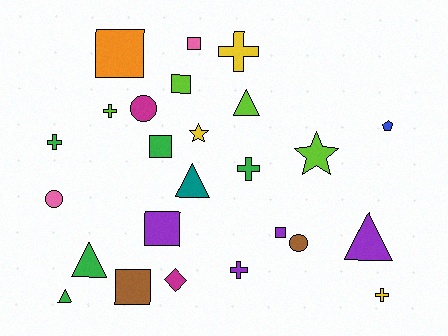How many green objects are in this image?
There are 5 green objects.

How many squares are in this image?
There are 7 squares.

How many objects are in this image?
There are 25 objects.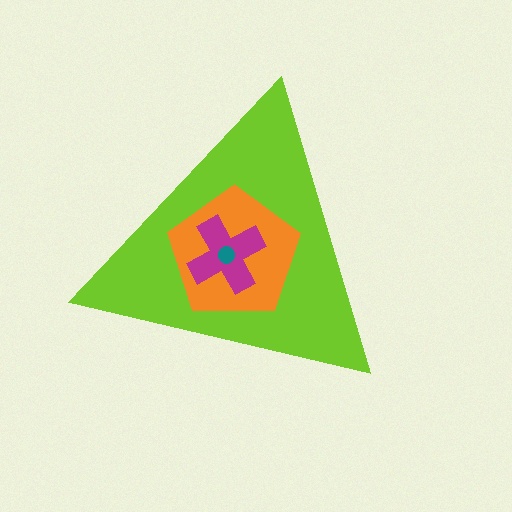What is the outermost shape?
The lime triangle.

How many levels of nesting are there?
4.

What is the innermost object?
The teal circle.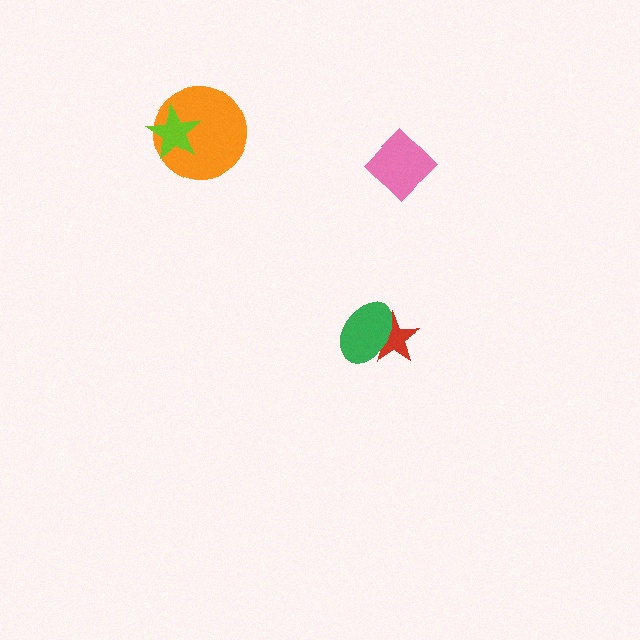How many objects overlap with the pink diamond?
0 objects overlap with the pink diamond.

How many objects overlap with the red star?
1 object overlaps with the red star.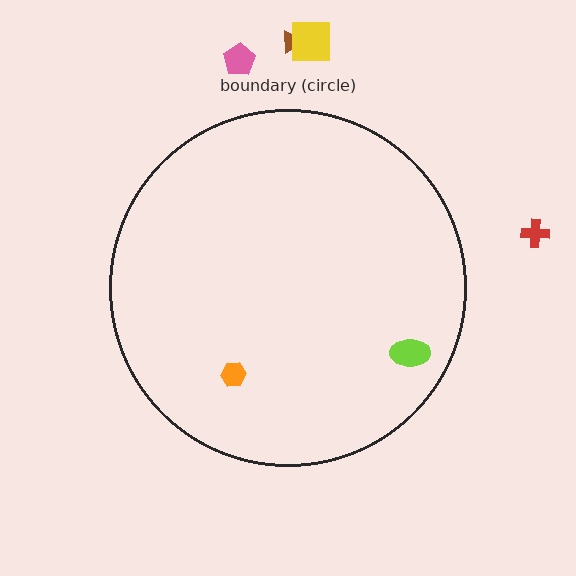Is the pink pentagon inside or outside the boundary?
Outside.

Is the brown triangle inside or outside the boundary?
Outside.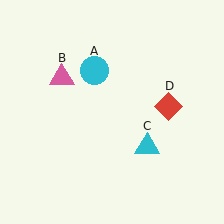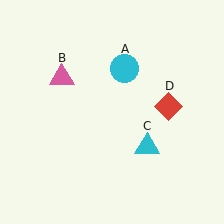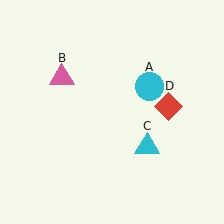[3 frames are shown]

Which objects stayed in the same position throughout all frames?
Pink triangle (object B) and cyan triangle (object C) and red diamond (object D) remained stationary.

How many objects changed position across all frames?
1 object changed position: cyan circle (object A).